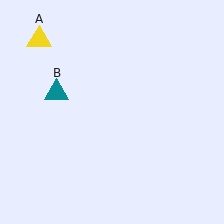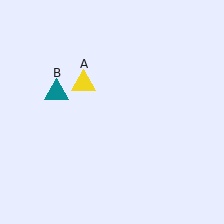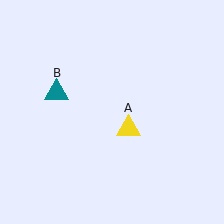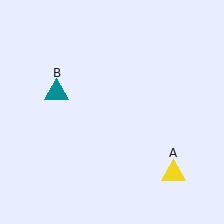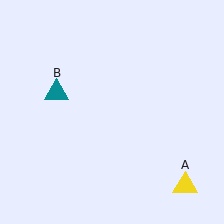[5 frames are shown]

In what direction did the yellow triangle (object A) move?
The yellow triangle (object A) moved down and to the right.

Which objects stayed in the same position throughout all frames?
Teal triangle (object B) remained stationary.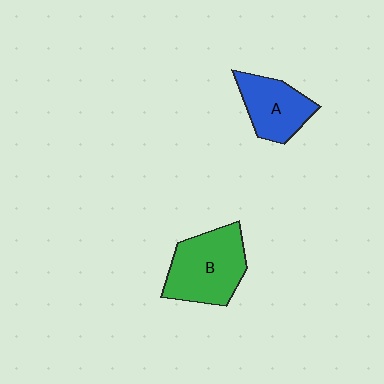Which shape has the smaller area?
Shape A (blue).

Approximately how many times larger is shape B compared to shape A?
Approximately 1.4 times.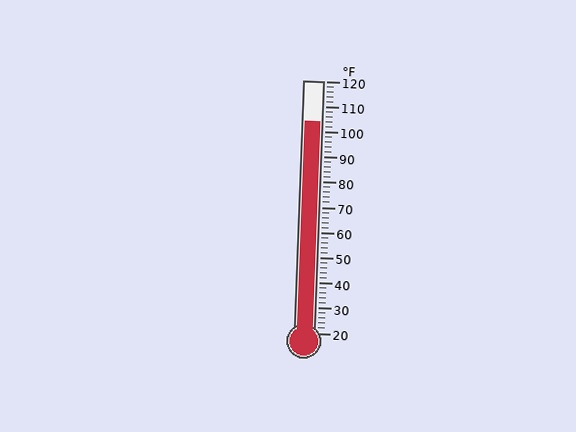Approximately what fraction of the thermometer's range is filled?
The thermometer is filled to approximately 85% of its range.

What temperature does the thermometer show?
The thermometer shows approximately 104°F.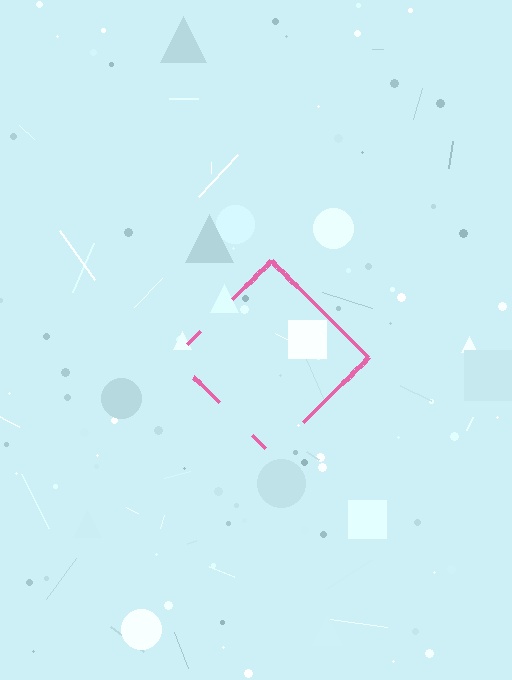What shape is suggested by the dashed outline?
The dashed outline suggests a diamond.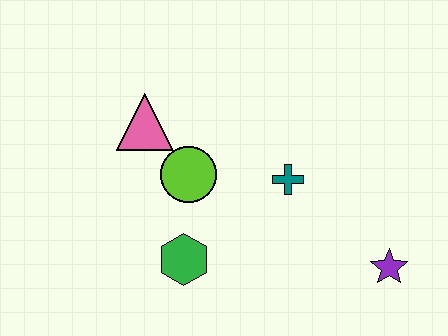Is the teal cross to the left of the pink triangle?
No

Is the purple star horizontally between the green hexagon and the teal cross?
No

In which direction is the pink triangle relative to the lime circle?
The pink triangle is above the lime circle.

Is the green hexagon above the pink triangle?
No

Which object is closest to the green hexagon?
The lime circle is closest to the green hexagon.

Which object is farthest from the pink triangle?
The purple star is farthest from the pink triangle.